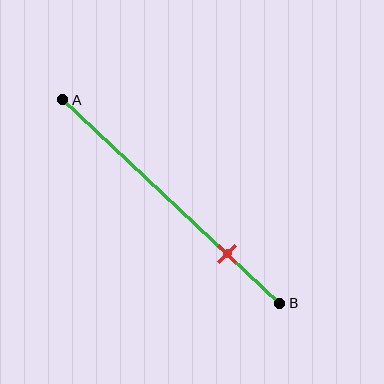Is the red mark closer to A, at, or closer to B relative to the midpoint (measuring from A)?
The red mark is closer to point B than the midpoint of segment AB.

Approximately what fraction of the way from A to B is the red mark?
The red mark is approximately 75% of the way from A to B.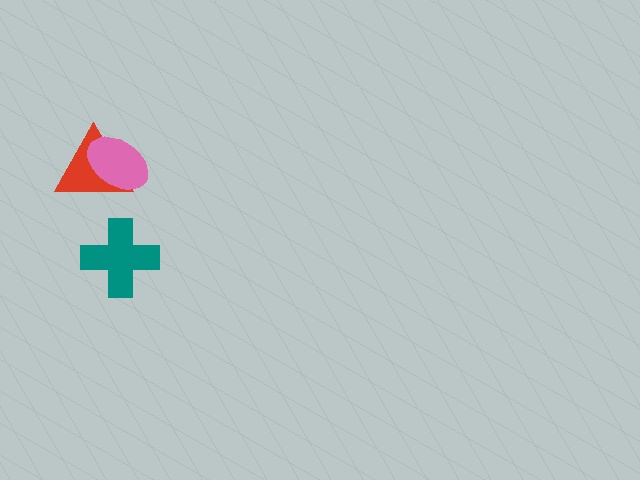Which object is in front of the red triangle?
The pink ellipse is in front of the red triangle.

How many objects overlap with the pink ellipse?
1 object overlaps with the pink ellipse.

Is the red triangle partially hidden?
Yes, it is partially covered by another shape.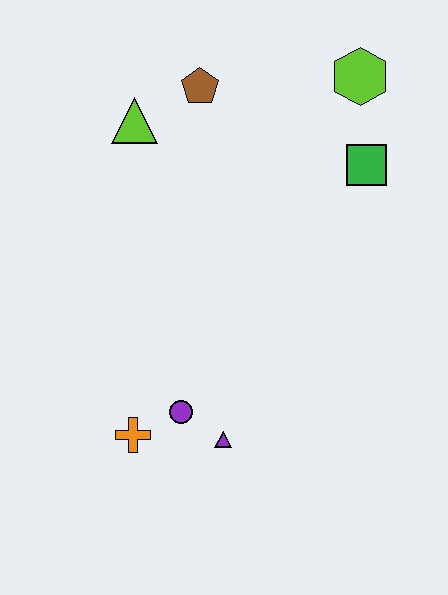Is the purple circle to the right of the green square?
No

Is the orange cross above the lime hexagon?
No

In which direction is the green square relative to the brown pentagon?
The green square is to the right of the brown pentagon.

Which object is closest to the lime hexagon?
The green square is closest to the lime hexagon.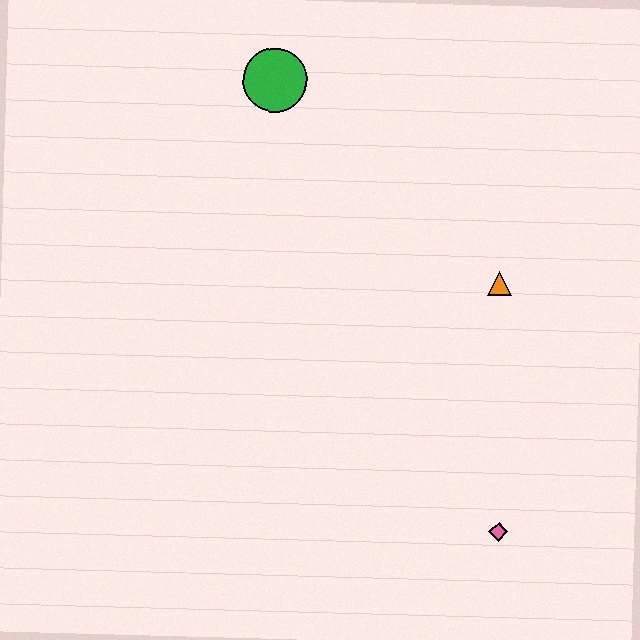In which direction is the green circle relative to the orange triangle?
The green circle is to the left of the orange triangle.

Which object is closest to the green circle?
The orange triangle is closest to the green circle.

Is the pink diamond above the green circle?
No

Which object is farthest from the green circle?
The pink diamond is farthest from the green circle.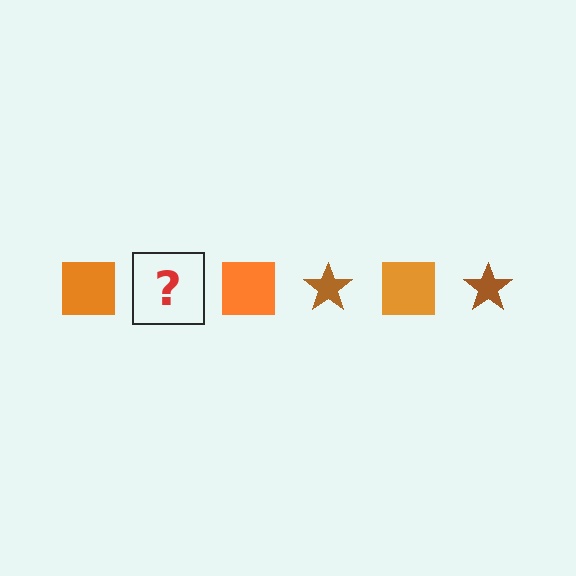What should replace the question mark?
The question mark should be replaced with a brown star.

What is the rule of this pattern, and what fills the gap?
The rule is that the pattern alternates between orange square and brown star. The gap should be filled with a brown star.